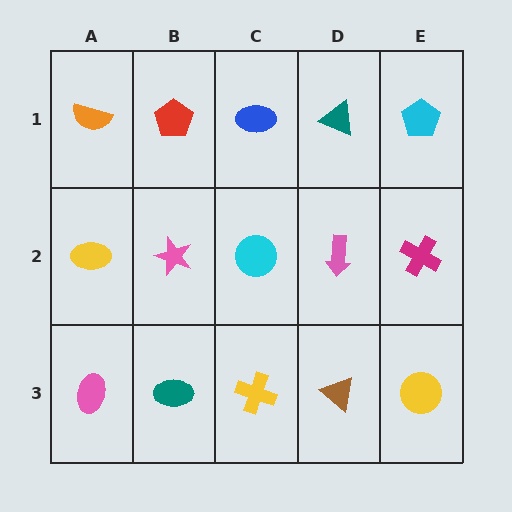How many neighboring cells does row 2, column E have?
3.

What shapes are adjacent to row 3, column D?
A pink arrow (row 2, column D), a yellow cross (row 3, column C), a yellow circle (row 3, column E).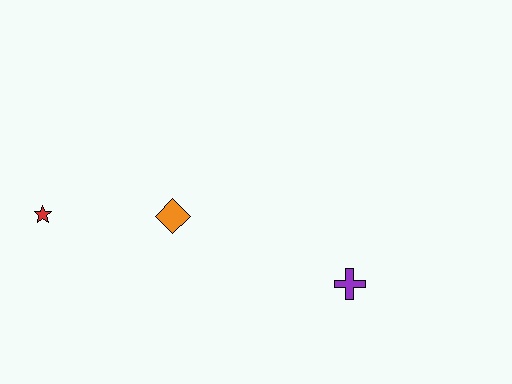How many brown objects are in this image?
There are no brown objects.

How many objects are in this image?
There are 3 objects.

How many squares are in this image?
There are no squares.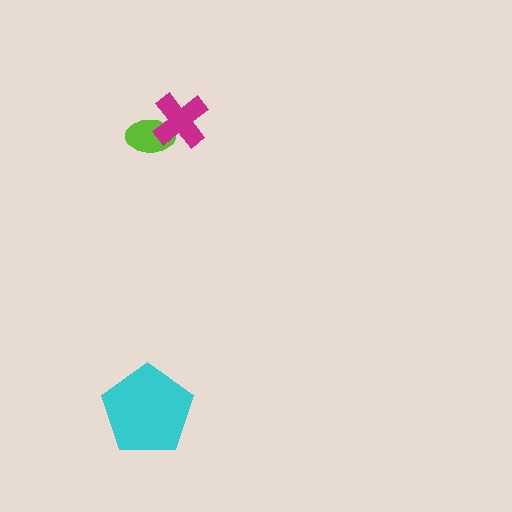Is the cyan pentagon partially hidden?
No, no other shape covers it.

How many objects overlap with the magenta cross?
1 object overlaps with the magenta cross.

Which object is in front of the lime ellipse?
The magenta cross is in front of the lime ellipse.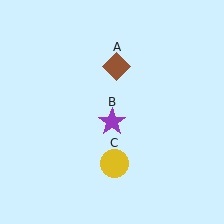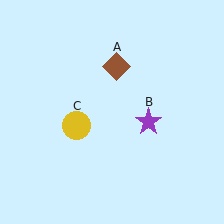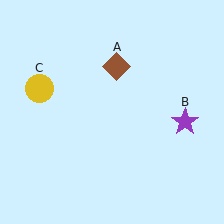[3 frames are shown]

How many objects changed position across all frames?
2 objects changed position: purple star (object B), yellow circle (object C).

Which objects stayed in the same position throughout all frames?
Brown diamond (object A) remained stationary.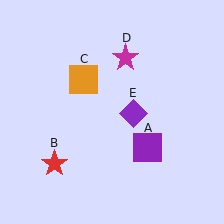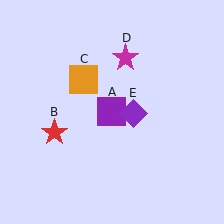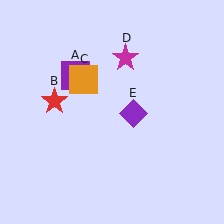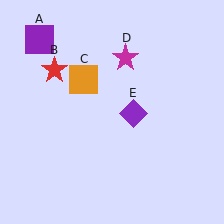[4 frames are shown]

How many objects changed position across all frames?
2 objects changed position: purple square (object A), red star (object B).